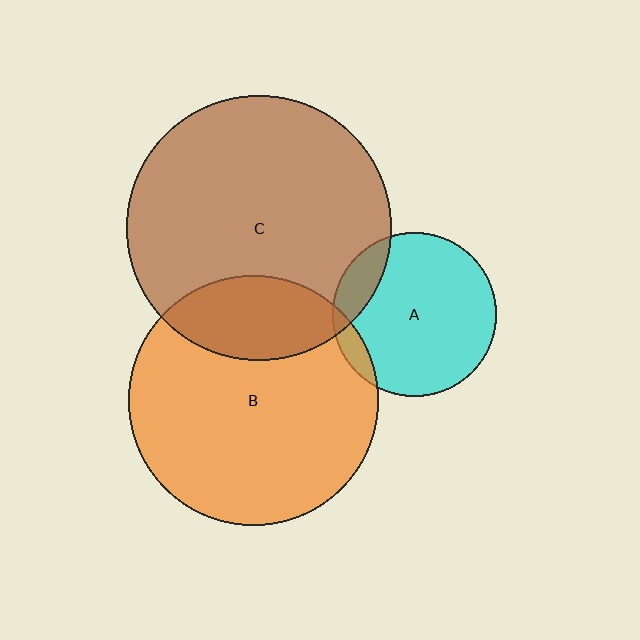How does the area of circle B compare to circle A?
Approximately 2.3 times.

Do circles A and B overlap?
Yes.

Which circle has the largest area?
Circle C (brown).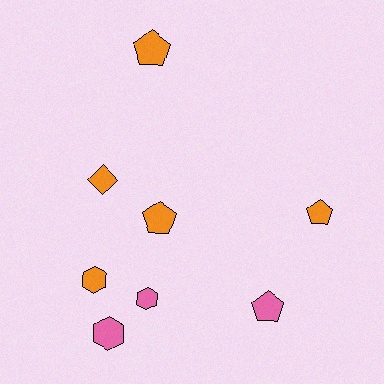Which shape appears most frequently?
Pentagon, with 4 objects.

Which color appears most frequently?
Orange, with 5 objects.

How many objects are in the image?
There are 8 objects.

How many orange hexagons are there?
There is 1 orange hexagon.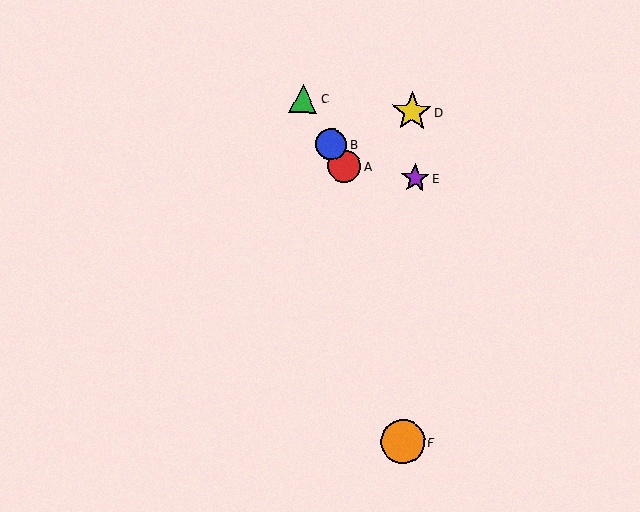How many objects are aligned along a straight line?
3 objects (A, B, C) are aligned along a straight line.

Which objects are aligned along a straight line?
Objects A, B, C are aligned along a straight line.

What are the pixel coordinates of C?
Object C is at (303, 99).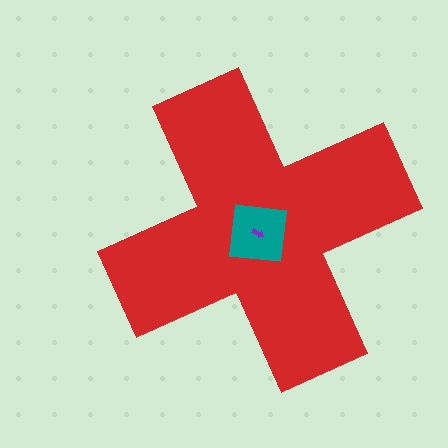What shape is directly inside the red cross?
The teal square.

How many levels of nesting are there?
3.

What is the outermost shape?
The red cross.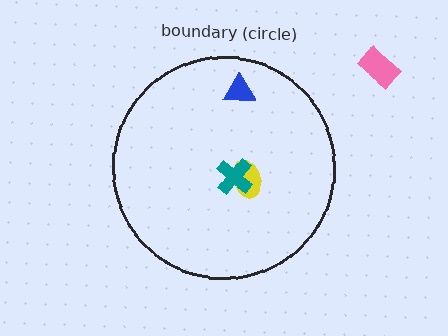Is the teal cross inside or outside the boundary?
Inside.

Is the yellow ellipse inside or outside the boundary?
Inside.